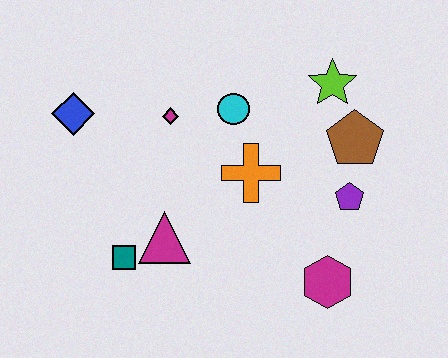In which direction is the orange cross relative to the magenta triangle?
The orange cross is to the right of the magenta triangle.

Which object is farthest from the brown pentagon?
The blue diamond is farthest from the brown pentagon.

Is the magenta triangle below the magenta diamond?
Yes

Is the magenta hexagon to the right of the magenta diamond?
Yes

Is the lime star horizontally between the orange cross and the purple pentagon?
Yes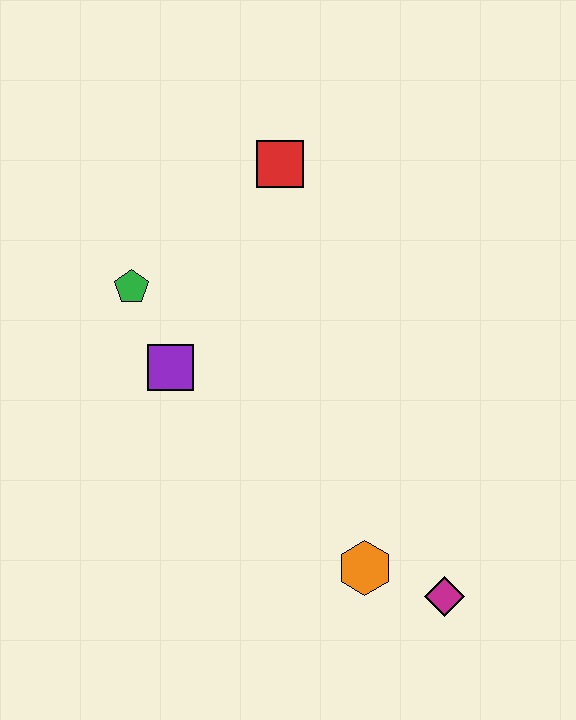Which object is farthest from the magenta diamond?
The red square is farthest from the magenta diamond.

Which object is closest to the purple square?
The green pentagon is closest to the purple square.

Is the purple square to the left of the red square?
Yes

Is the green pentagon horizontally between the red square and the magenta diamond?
No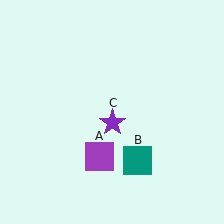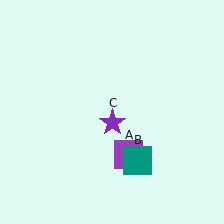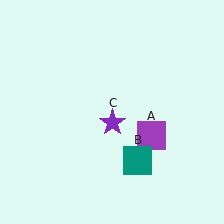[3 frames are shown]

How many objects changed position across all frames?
1 object changed position: purple square (object A).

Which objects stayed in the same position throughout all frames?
Teal square (object B) and purple star (object C) remained stationary.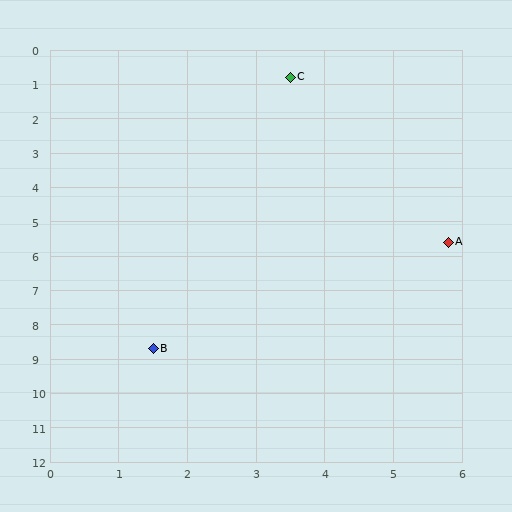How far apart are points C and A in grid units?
Points C and A are about 5.3 grid units apart.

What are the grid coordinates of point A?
Point A is at approximately (5.8, 5.6).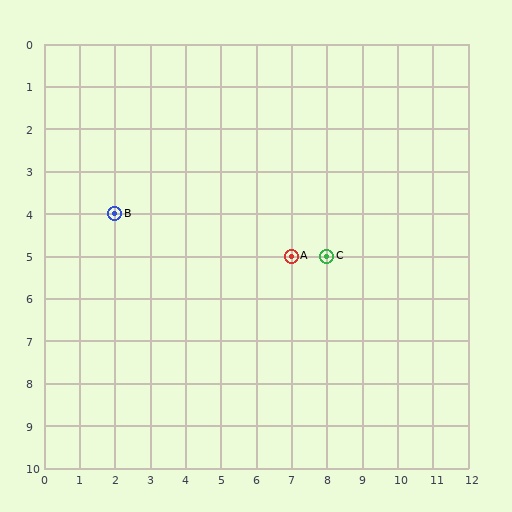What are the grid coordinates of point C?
Point C is at grid coordinates (8, 5).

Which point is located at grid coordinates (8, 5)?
Point C is at (8, 5).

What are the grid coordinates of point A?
Point A is at grid coordinates (7, 5).